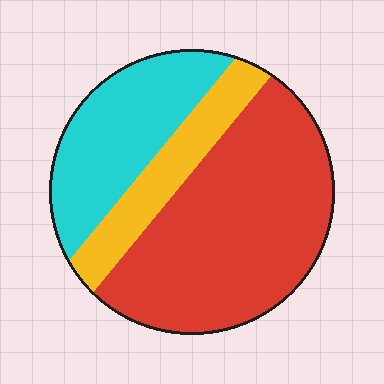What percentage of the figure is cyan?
Cyan covers 28% of the figure.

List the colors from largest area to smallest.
From largest to smallest: red, cyan, yellow.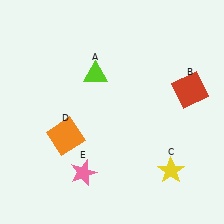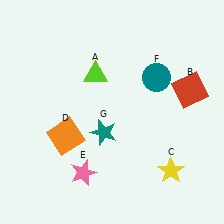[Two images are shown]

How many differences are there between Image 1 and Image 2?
There are 2 differences between the two images.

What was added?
A teal circle (F), a teal star (G) were added in Image 2.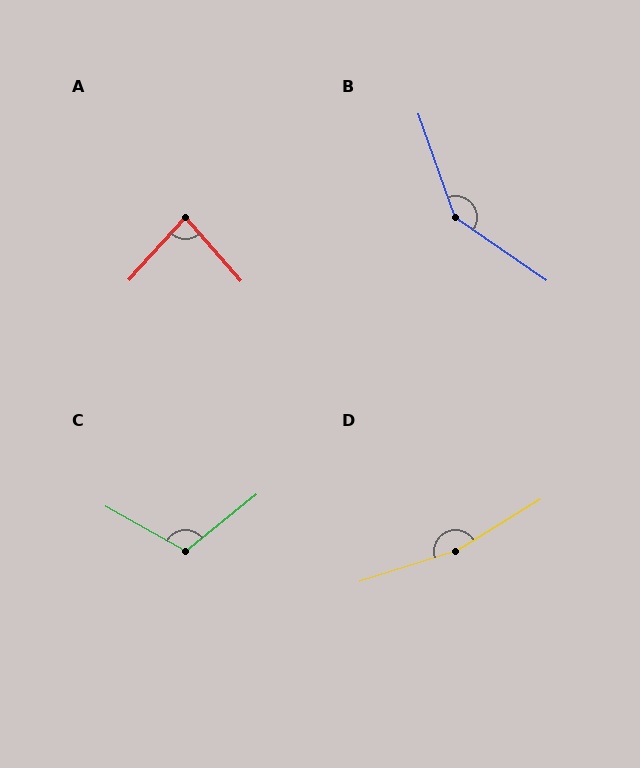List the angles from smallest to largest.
A (83°), C (112°), B (144°), D (166°).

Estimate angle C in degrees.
Approximately 112 degrees.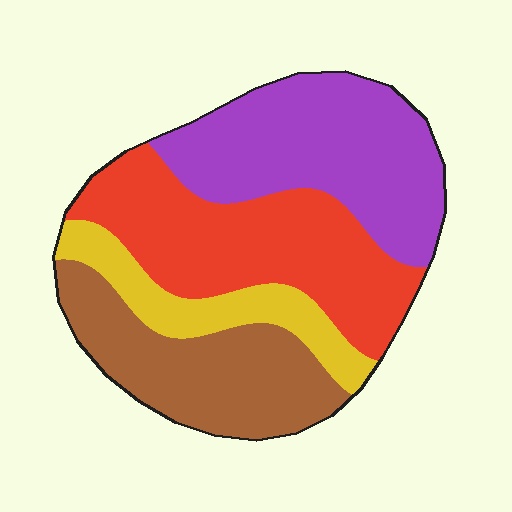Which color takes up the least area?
Yellow, at roughly 15%.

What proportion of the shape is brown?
Brown takes up about one quarter (1/4) of the shape.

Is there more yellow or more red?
Red.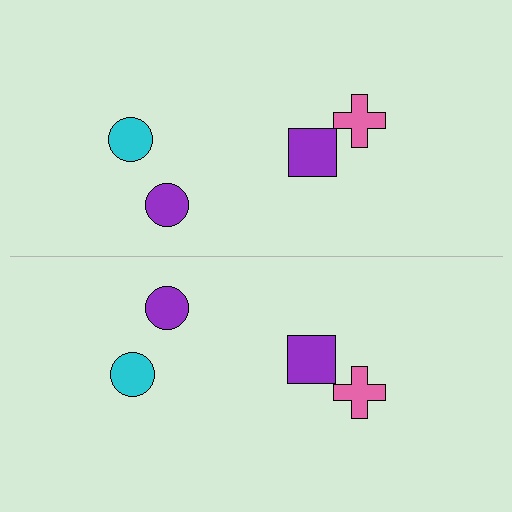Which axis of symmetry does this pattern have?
The pattern has a horizontal axis of symmetry running through the center of the image.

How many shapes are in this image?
There are 8 shapes in this image.